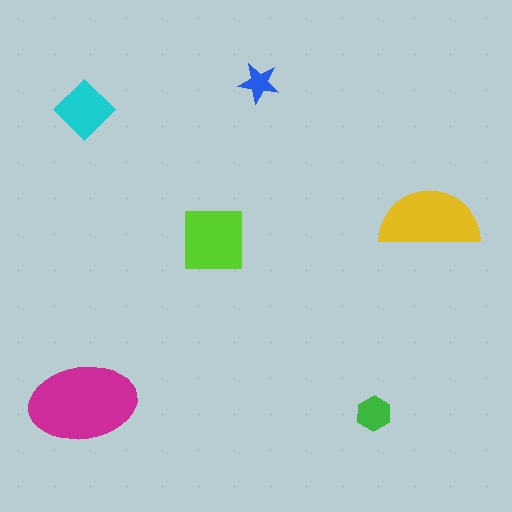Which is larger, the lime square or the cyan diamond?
The lime square.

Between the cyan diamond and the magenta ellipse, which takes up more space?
The magenta ellipse.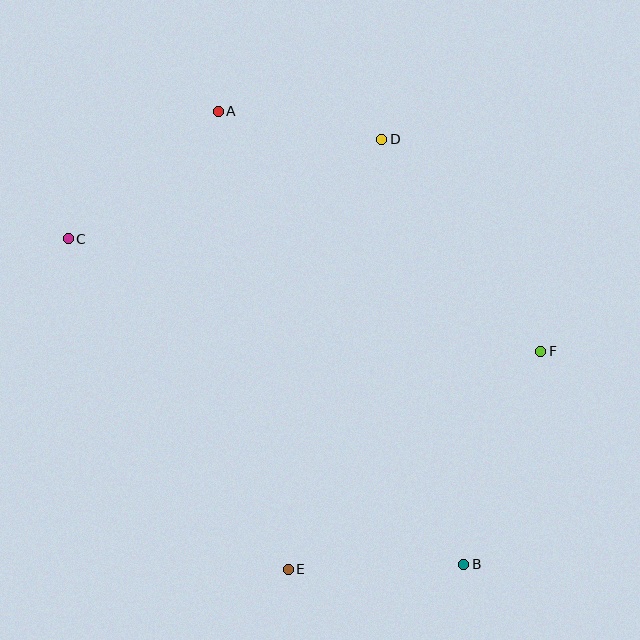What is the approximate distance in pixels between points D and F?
The distance between D and F is approximately 265 pixels.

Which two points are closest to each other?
Points A and D are closest to each other.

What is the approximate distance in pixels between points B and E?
The distance between B and E is approximately 175 pixels.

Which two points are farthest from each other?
Points A and B are farthest from each other.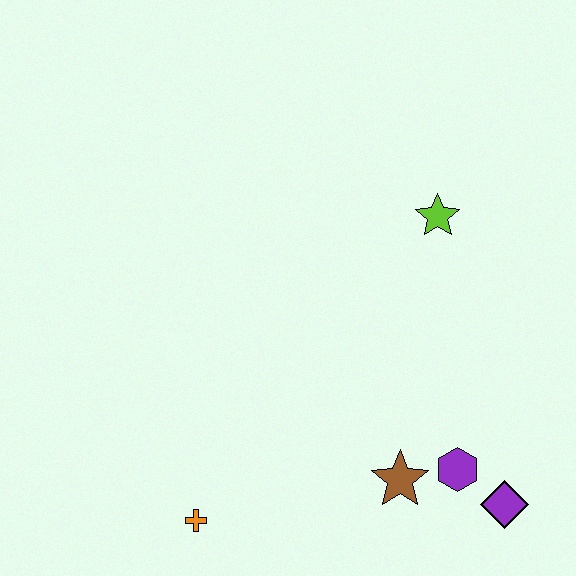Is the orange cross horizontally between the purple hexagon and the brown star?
No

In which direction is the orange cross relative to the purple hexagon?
The orange cross is to the left of the purple hexagon.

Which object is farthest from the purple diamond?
The orange cross is farthest from the purple diamond.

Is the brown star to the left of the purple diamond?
Yes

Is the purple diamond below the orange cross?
No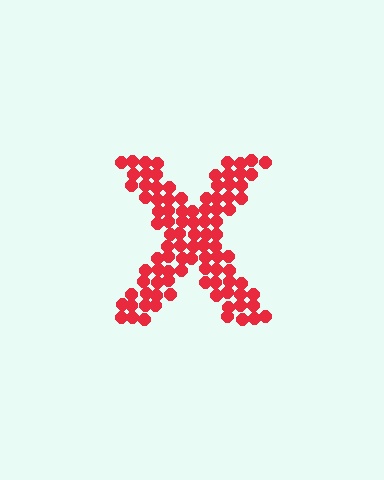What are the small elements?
The small elements are circles.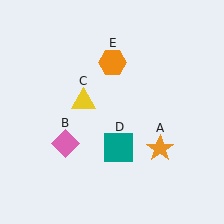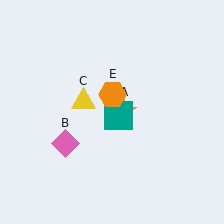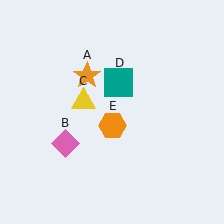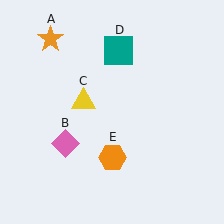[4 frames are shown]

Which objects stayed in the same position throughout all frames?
Pink diamond (object B) and yellow triangle (object C) remained stationary.